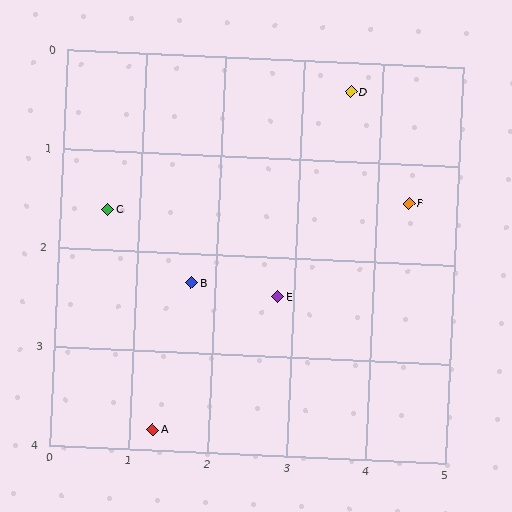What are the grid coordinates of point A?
Point A is at approximately (1.3, 3.8).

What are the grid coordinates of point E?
Point E is at approximately (2.8, 2.4).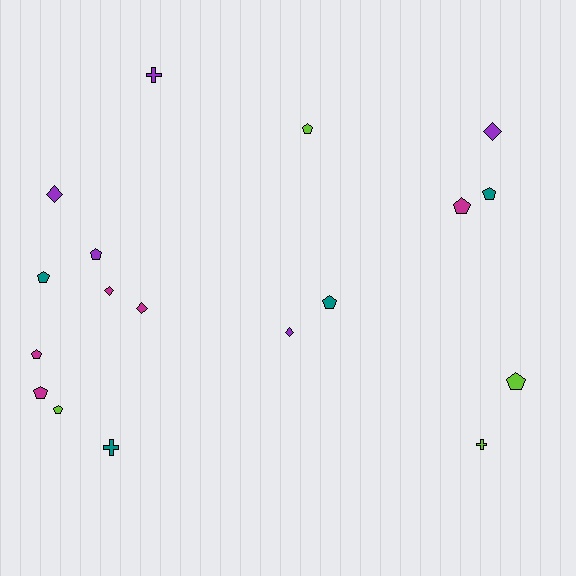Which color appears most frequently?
Purple, with 5 objects.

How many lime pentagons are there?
There are 3 lime pentagons.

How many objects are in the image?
There are 18 objects.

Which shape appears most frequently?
Pentagon, with 10 objects.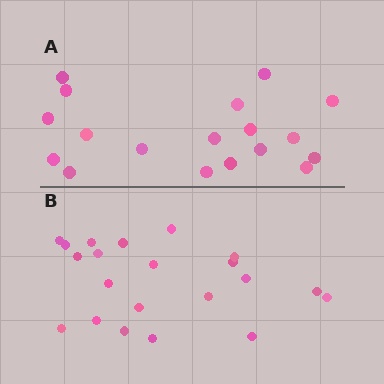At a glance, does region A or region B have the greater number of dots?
Region B (the bottom region) has more dots.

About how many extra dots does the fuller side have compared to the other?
Region B has just a few more — roughly 2 or 3 more dots than region A.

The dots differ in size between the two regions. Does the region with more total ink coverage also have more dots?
No. Region A has more total ink coverage because its dots are larger, but region B actually contains more individual dots. Total area can be misleading — the number of items is what matters here.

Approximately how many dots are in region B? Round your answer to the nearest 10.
About 20 dots. (The exact count is 21, which rounds to 20.)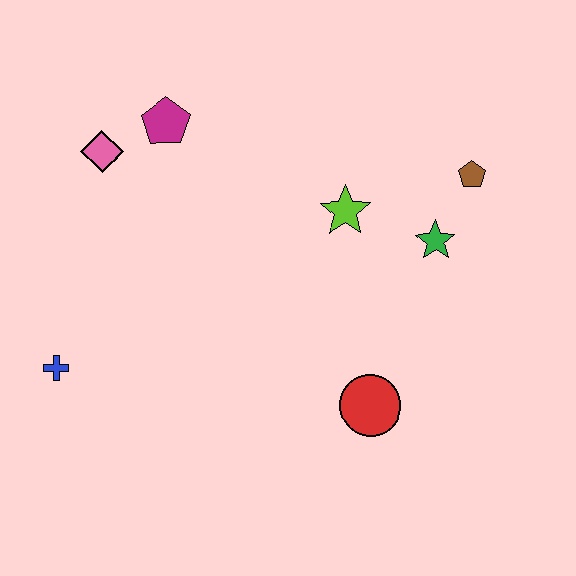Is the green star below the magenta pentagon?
Yes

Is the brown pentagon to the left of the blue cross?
No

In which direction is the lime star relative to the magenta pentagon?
The lime star is to the right of the magenta pentagon.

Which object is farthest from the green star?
The blue cross is farthest from the green star.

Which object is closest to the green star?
The brown pentagon is closest to the green star.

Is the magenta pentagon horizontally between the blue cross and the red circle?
Yes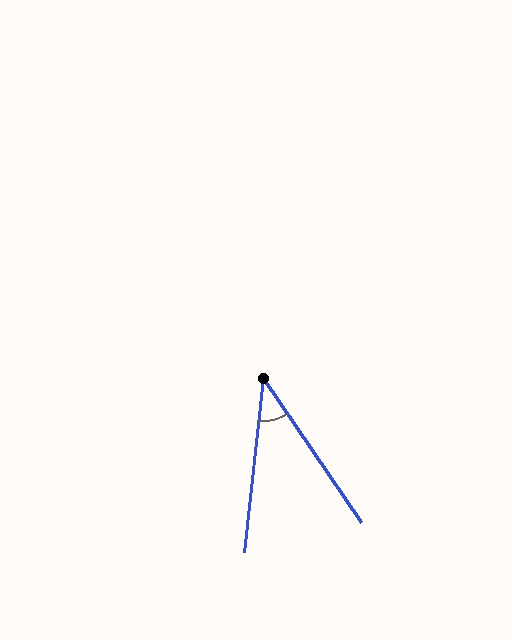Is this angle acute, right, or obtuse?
It is acute.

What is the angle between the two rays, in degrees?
Approximately 40 degrees.